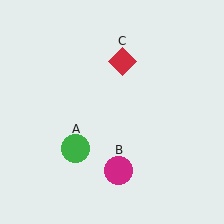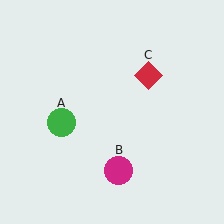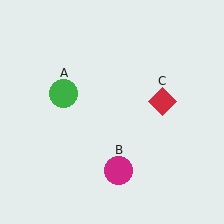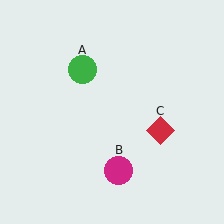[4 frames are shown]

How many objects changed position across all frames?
2 objects changed position: green circle (object A), red diamond (object C).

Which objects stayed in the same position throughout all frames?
Magenta circle (object B) remained stationary.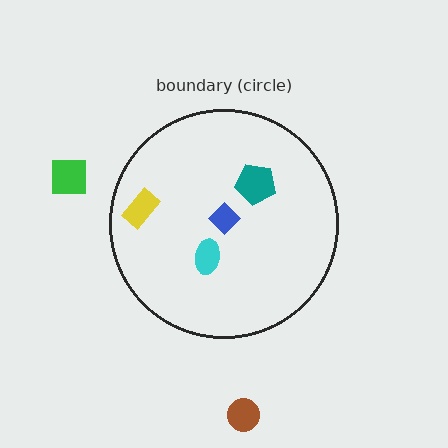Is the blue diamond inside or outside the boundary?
Inside.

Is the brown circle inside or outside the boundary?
Outside.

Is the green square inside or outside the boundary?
Outside.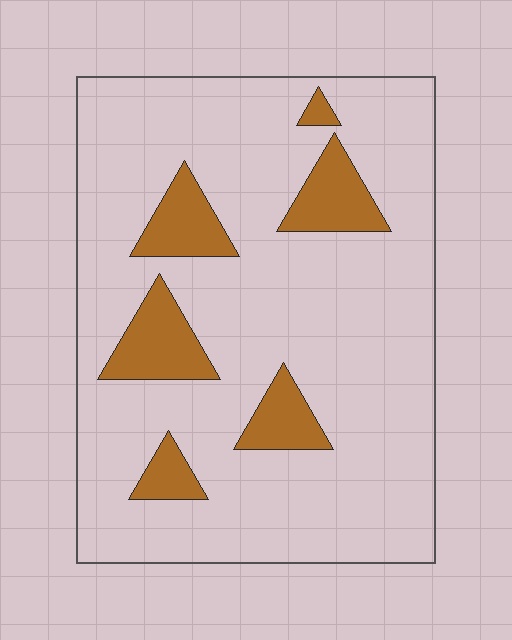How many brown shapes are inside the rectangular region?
6.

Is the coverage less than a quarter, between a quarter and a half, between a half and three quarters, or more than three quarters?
Less than a quarter.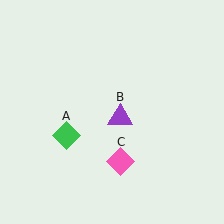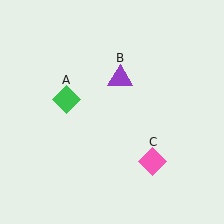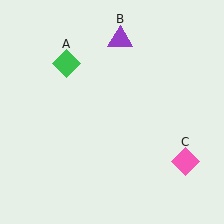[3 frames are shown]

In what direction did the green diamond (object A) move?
The green diamond (object A) moved up.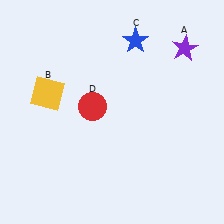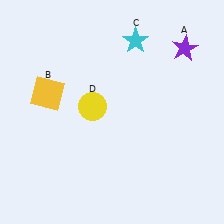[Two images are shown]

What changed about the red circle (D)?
In Image 1, D is red. In Image 2, it changed to yellow.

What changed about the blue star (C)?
In Image 1, C is blue. In Image 2, it changed to cyan.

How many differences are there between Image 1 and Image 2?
There are 2 differences between the two images.